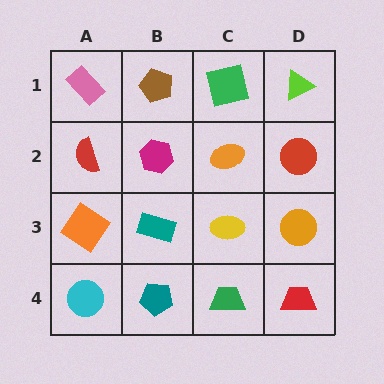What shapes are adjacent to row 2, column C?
A green square (row 1, column C), a yellow ellipse (row 3, column C), a magenta hexagon (row 2, column B), a red circle (row 2, column D).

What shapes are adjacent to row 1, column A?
A red semicircle (row 2, column A), a brown pentagon (row 1, column B).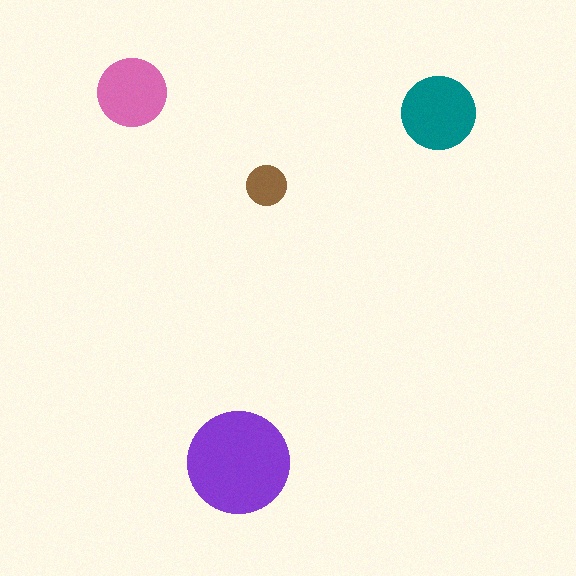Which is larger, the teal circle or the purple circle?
The purple one.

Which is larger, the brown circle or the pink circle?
The pink one.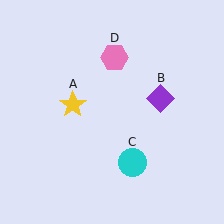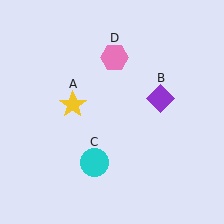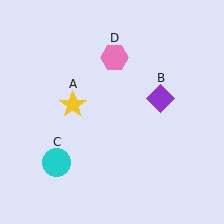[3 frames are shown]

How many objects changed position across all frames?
1 object changed position: cyan circle (object C).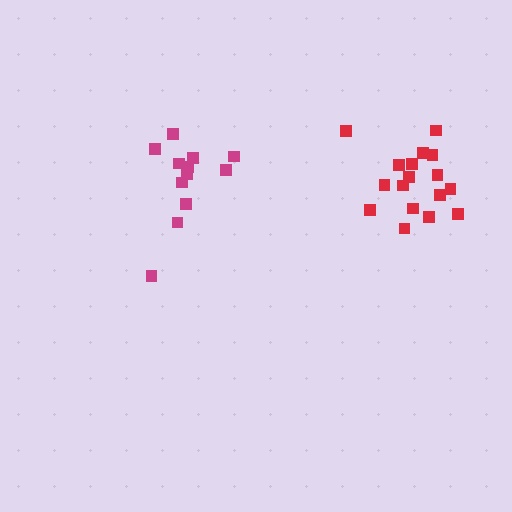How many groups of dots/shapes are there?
There are 2 groups.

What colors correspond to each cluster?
The clusters are colored: magenta, red.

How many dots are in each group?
Group 1: 12 dots, Group 2: 17 dots (29 total).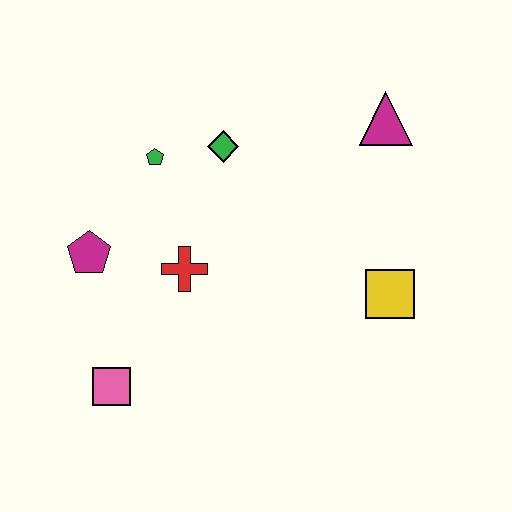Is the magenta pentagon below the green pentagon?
Yes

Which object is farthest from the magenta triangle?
The pink square is farthest from the magenta triangle.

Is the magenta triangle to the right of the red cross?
Yes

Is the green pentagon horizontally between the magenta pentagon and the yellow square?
Yes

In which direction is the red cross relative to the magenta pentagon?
The red cross is to the right of the magenta pentagon.